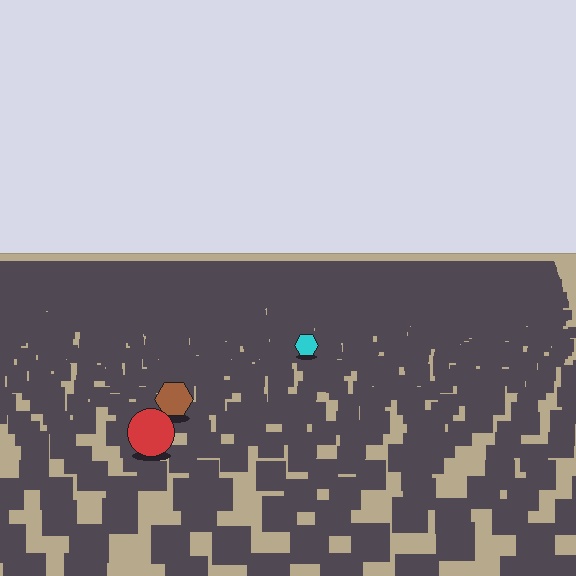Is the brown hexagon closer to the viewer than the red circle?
No. The red circle is closer — you can tell from the texture gradient: the ground texture is coarser near it.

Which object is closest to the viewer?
The red circle is closest. The texture marks near it are larger and more spread out.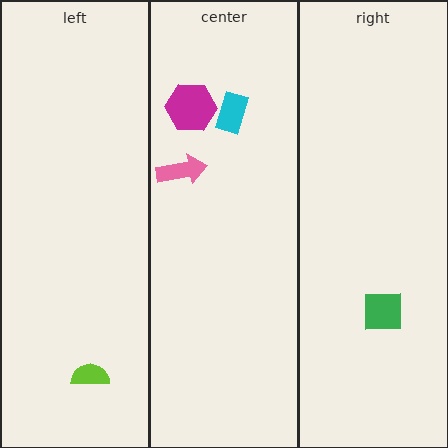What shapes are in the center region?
The cyan rectangle, the magenta hexagon, the pink arrow.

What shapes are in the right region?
The green square.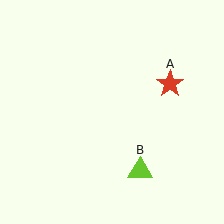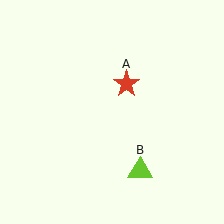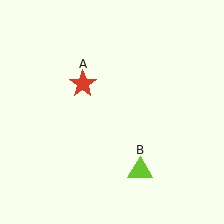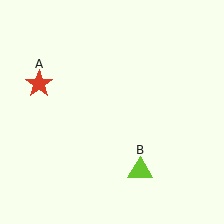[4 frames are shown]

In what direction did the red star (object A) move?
The red star (object A) moved left.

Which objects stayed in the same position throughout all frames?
Lime triangle (object B) remained stationary.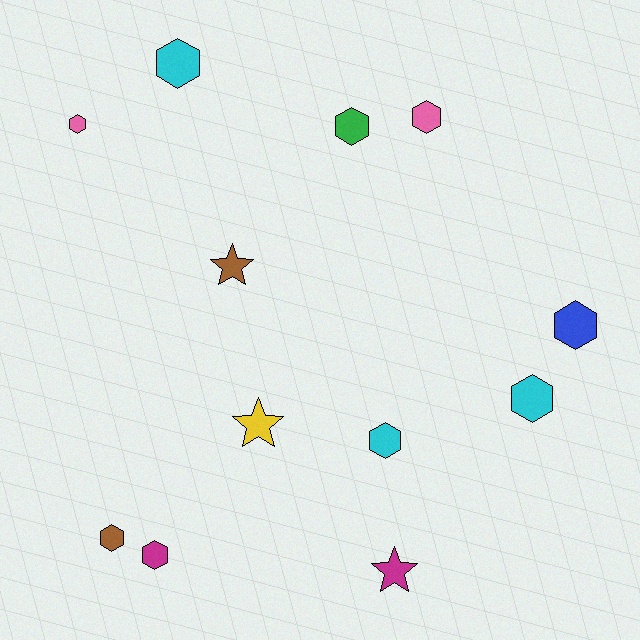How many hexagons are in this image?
There are 9 hexagons.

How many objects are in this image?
There are 12 objects.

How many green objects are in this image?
There is 1 green object.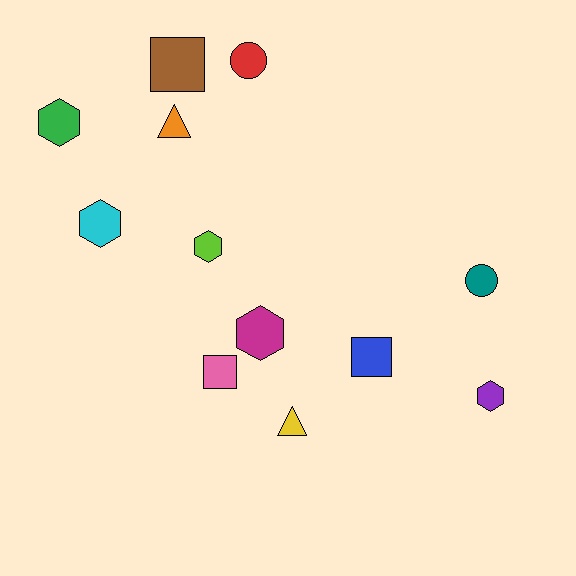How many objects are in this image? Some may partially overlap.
There are 12 objects.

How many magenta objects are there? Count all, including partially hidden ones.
There is 1 magenta object.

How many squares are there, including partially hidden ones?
There are 3 squares.